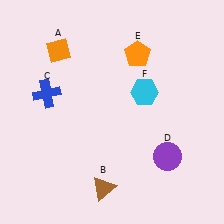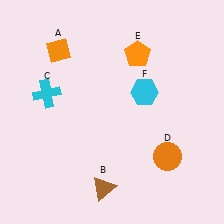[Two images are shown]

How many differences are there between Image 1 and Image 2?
There are 2 differences between the two images.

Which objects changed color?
C changed from blue to cyan. D changed from purple to orange.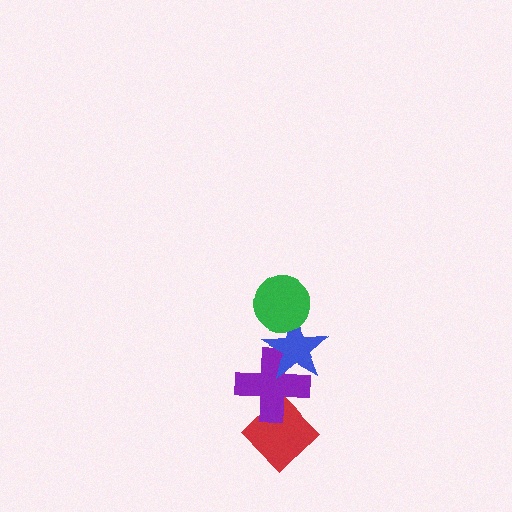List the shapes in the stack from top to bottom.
From top to bottom: the green circle, the blue star, the purple cross, the red diamond.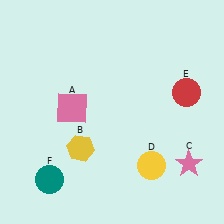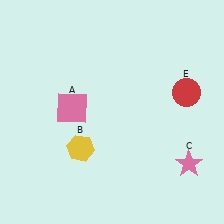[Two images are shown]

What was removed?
The yellow circle (D), the teal circle (F) were removed in Image 2.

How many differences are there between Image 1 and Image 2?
There are 2 differences between the two images.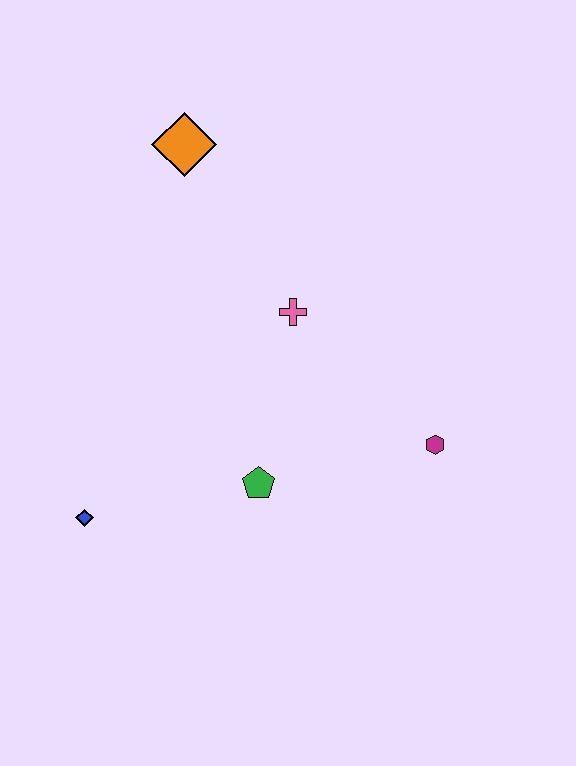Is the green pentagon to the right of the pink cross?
No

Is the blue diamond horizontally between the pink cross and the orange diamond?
No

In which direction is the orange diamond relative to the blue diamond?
The orange diamond is above the blue diamond.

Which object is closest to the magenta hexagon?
The green pentagon is closest to the magenta hexagon.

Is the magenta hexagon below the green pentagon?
No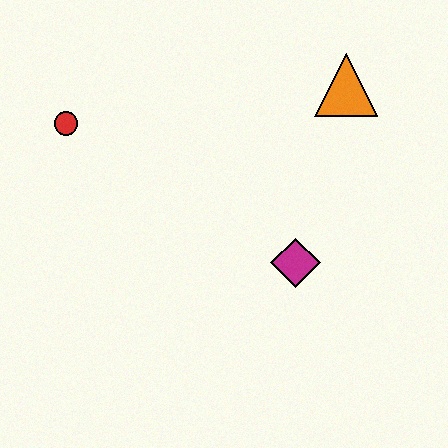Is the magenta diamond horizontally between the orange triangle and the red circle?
Yes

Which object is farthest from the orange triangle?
The red circle is farthest from the orange triangle.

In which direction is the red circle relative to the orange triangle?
The red circle is to the left of the orange triangle.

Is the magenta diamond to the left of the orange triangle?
Yes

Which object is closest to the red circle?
The magenta diamond is closest to the red circle.